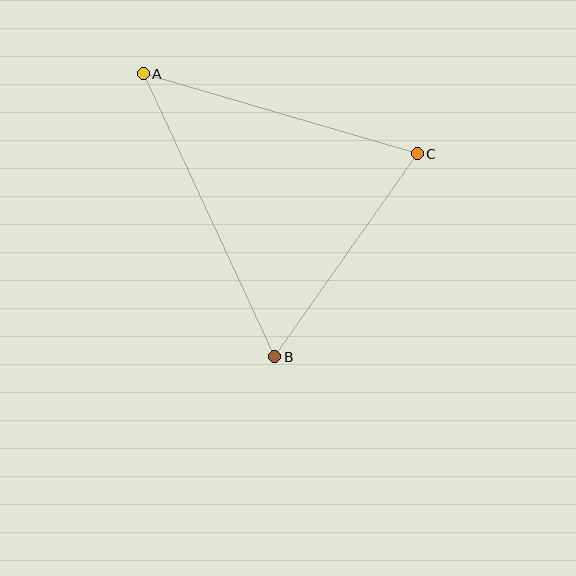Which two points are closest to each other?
Points B and C are closest to each other.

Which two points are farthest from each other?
Points A and B are farthest from each other.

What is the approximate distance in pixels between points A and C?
The distance between A and C is approximately 285 pixels.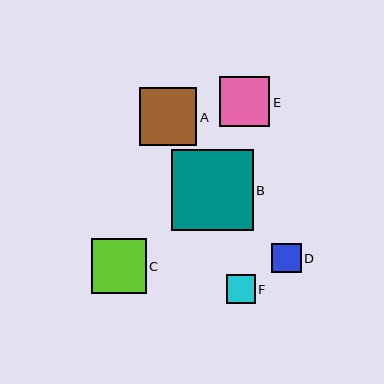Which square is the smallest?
Square F is the smallest with a size of approximately 29 pixels.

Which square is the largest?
Square B is the largest with a size of approximately 81 pixels.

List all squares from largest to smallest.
From largest to smallest: B, A, C, E, D, F.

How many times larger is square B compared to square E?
Square B is approximately 1.6 times the size of square E.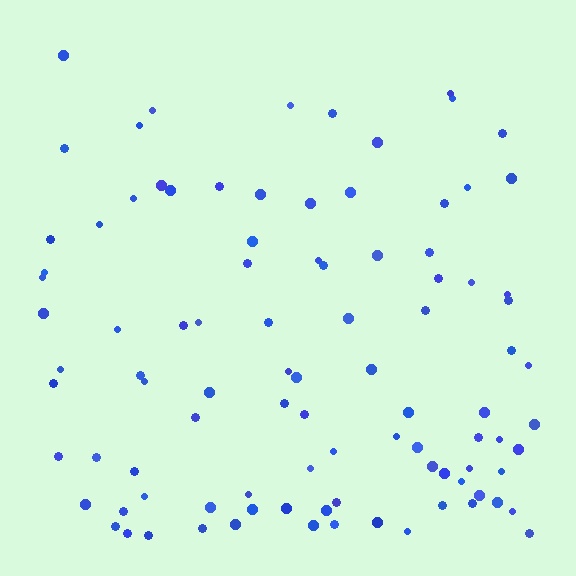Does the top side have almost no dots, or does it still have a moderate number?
Still a moderate number, just noticeably fewer than the bottom.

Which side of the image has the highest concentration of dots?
The bottom.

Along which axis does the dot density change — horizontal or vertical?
Vertical.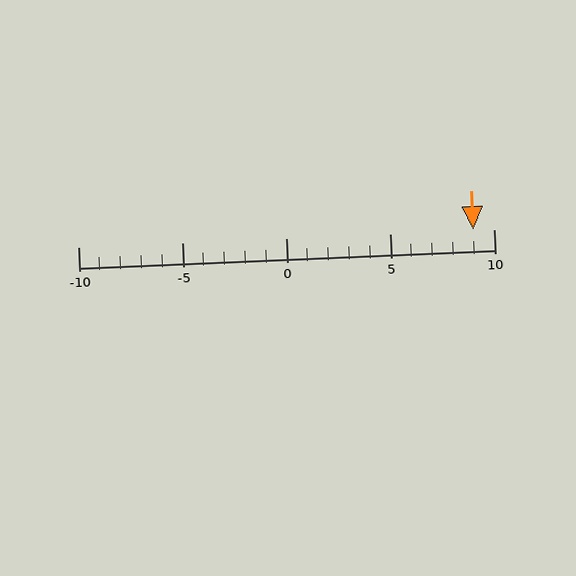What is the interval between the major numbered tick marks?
The major tick marks are spaced 5 units apart.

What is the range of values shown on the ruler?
The ruler shows values from -10 to 10.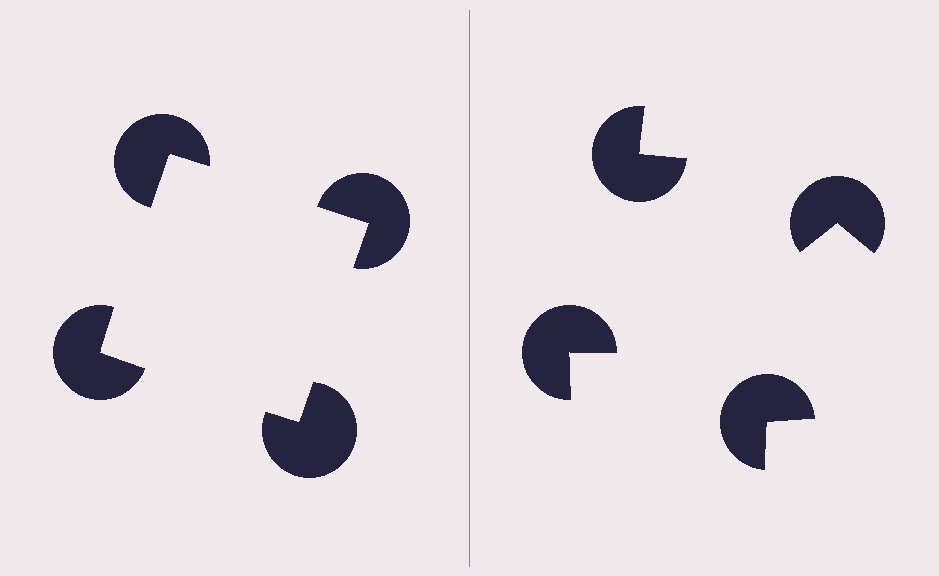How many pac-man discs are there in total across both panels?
8 — 4 on each side.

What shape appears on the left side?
An illusory square.